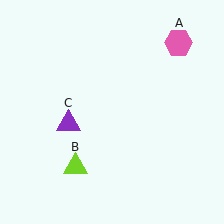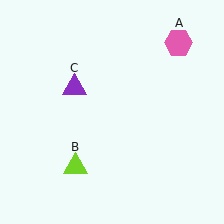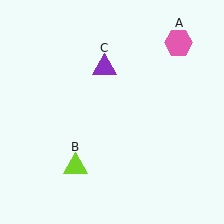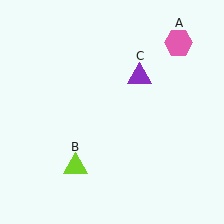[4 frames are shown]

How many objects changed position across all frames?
1 object changed position: purple triangle (object C).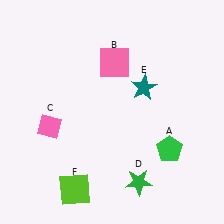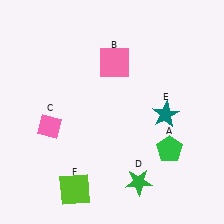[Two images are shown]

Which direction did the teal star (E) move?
The teal star (E) moved down.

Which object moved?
The teal star (E) moved down.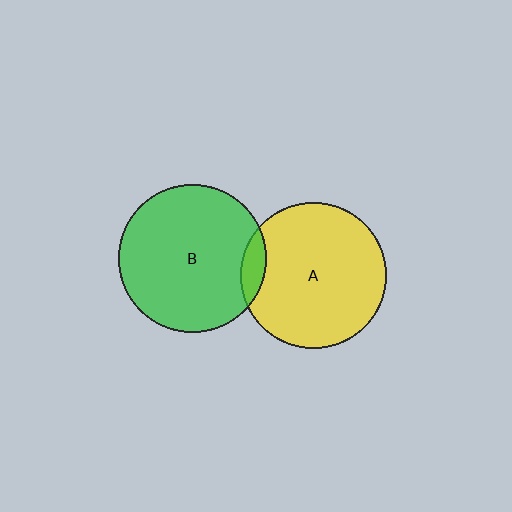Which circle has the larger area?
Circle B (green).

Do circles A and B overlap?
Yes.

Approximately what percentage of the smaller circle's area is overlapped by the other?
Approximately 10%.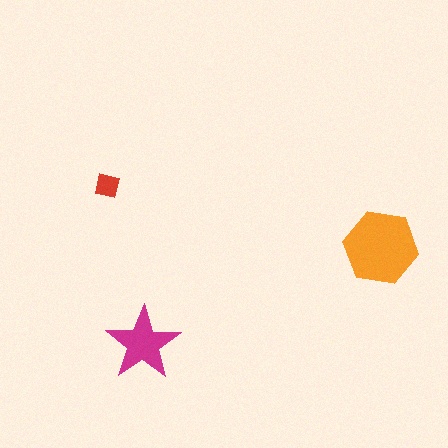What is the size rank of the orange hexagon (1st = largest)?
1st.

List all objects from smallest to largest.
The red square, the magenta star, the orange hexagon.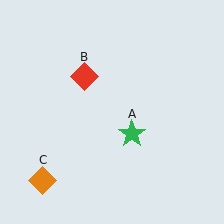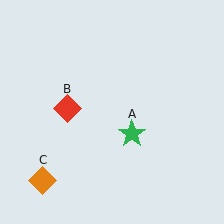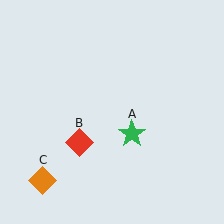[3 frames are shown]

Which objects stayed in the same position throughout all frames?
Green star (object A) and orange diamond (object C) remained stationary.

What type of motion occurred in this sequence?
The red diamond (object B) rotated counterclockwise around the center of the scene.